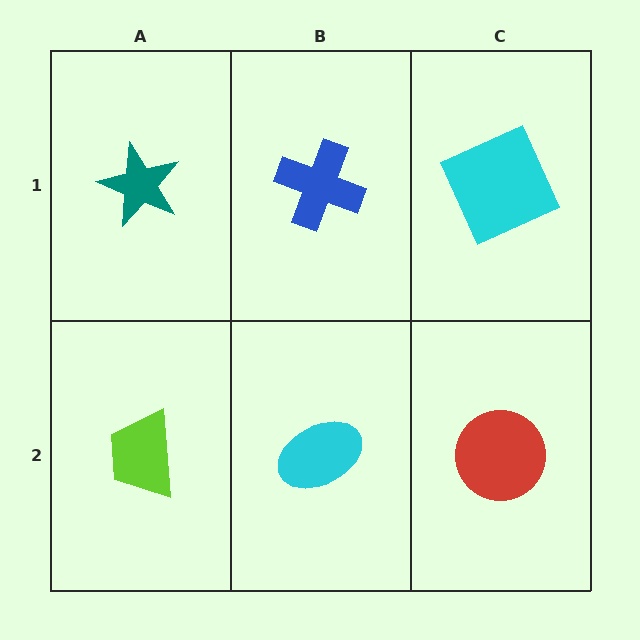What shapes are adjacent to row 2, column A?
A teal star (row 1, column A), a cyan ellipse (row 2, column B).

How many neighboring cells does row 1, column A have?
2.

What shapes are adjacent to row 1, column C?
A red circle (row 2, column C), a blue cross (row 1, column B).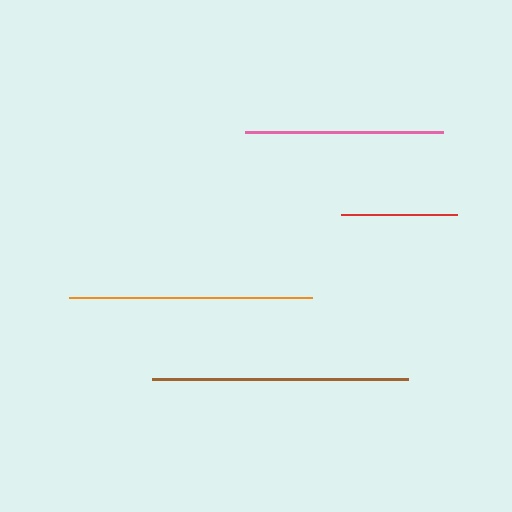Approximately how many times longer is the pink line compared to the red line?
The pink line is approximately 1.7 times the length of the red line.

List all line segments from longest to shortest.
From longest to shortest: brown, orange, pink, red.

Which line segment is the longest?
The brown line is the longest at approximately 256 pixels.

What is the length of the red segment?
The red segment is approximately 116 pixels long.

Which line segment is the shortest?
The red line is the shortest at approximately 116 pixels.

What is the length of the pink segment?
The pink segment is approximately 198 pixels long.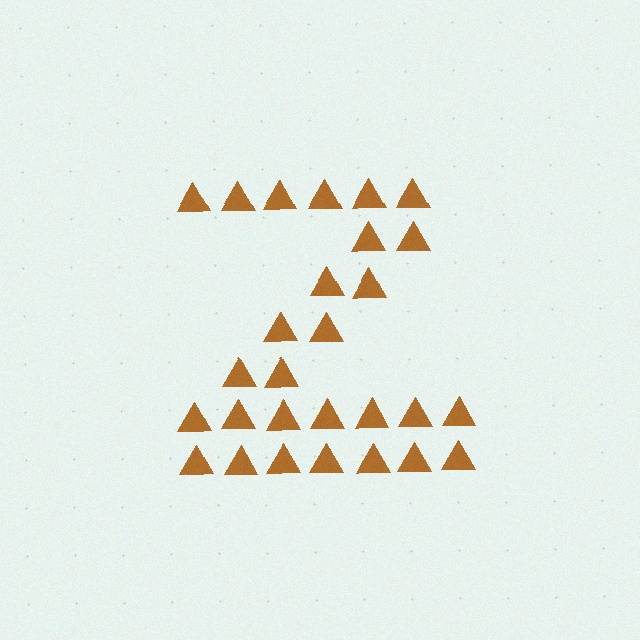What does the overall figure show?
The overall figure shows the letter Z.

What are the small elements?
The small elements are triangles.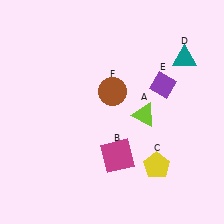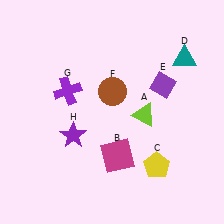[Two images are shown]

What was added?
A purple cross (G), a purple star (H) were added in Image 2.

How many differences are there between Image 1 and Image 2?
There are 2 differences between the two images.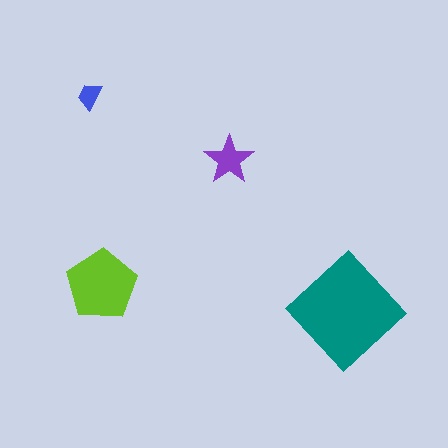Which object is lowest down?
The teal diamond is bottommost.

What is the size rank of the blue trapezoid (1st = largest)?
4th.